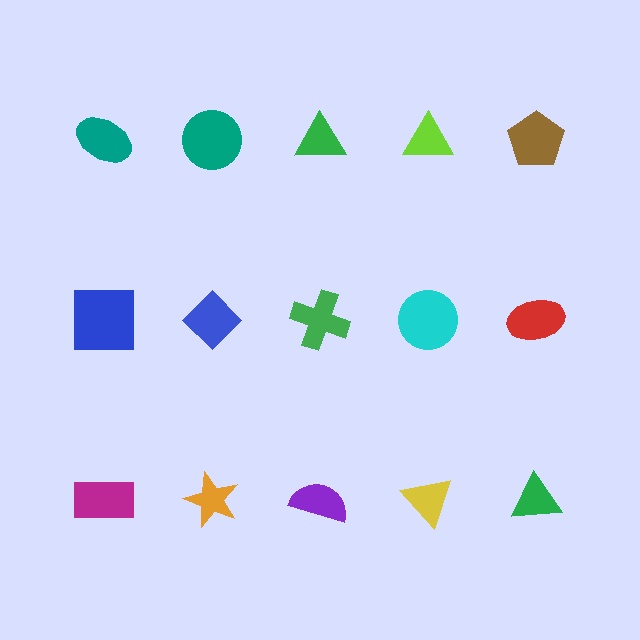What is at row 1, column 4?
A lime triangle.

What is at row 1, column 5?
A brown pentagon.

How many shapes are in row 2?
5 shapes.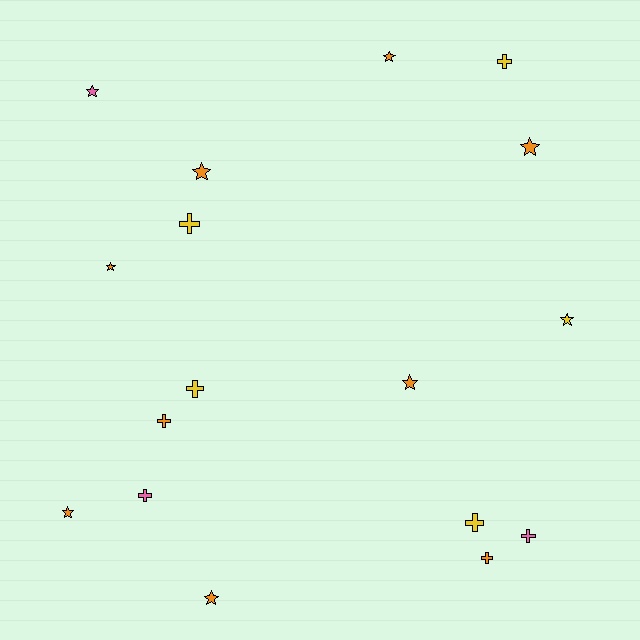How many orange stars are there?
There are 7 orange stars.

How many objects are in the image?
There are 17 objects.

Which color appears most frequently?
Orange, with 9 objects.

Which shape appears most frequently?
Star, with 9 objects.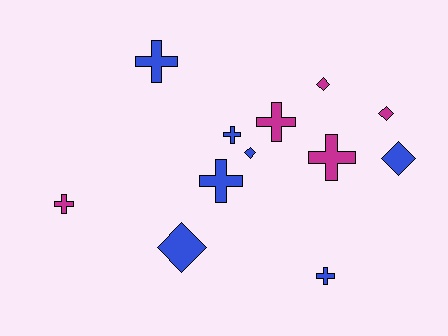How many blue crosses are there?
There are 4 blue crosses.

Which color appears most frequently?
Blue, with 7 objects.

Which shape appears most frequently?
Cross, with 7 objects.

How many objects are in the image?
There are 12 objects.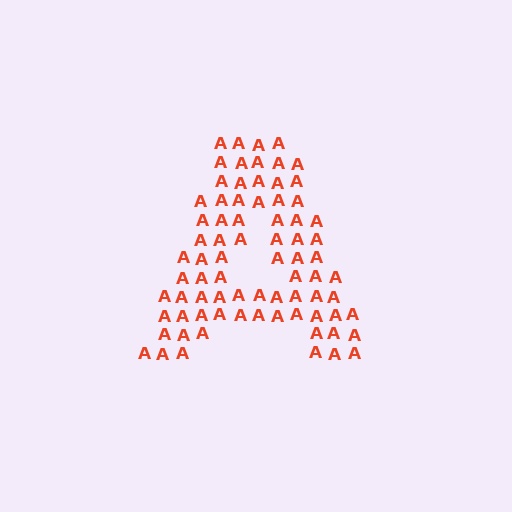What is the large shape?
The large shape is the letter A.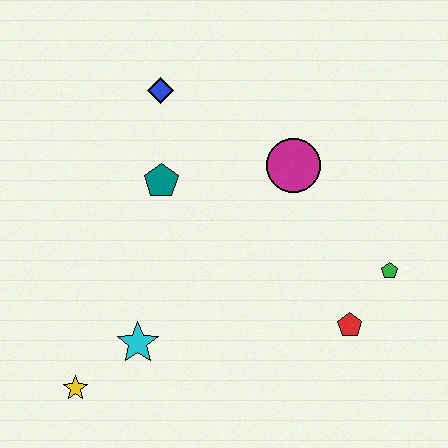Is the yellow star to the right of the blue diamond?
No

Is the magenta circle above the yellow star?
Yes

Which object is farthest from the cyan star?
The green pentagon is farthest from the cyan star.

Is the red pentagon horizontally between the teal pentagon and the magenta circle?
No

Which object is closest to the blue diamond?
The teal pentagon is closest to the blue diamond.